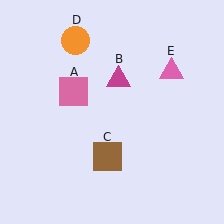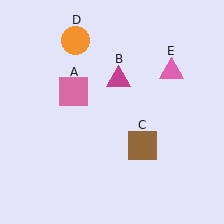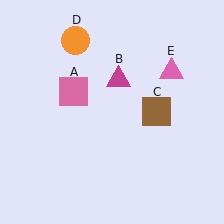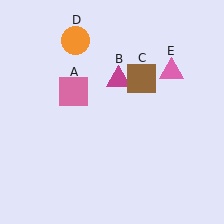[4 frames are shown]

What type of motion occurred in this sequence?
The brown square (object C) rotated counterclockwise around the center of the scene.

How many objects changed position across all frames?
1 object changed position: brown square (object C).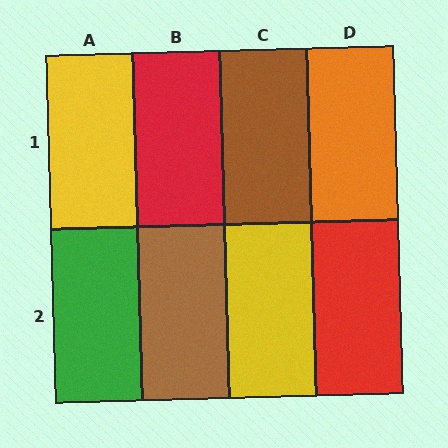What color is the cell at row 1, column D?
Orange.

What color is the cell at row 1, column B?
Red.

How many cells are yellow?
2 cells are yellow.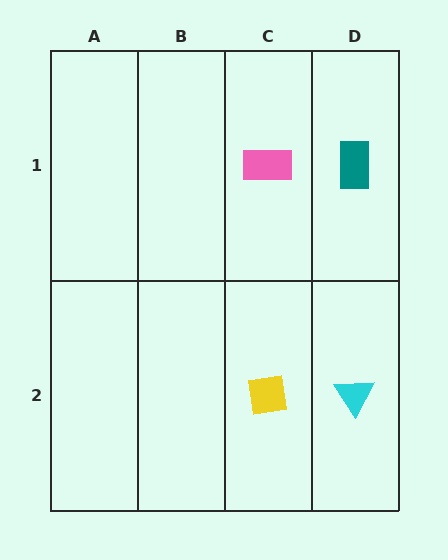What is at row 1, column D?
A teal rectangle.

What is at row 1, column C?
A pink rectangle.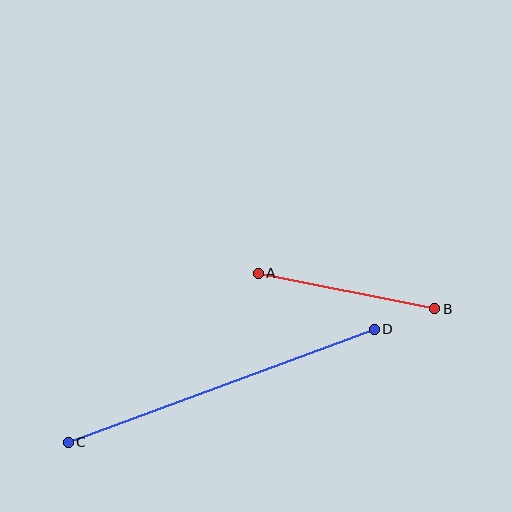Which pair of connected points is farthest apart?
Points C and D are farthest apart.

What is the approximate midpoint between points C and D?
The midpoint is at approximately (221, 386) pixels.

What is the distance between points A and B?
The distance is approximately 180 pixels.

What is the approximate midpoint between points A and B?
The midpoint is at approximately (347, 291) pixels.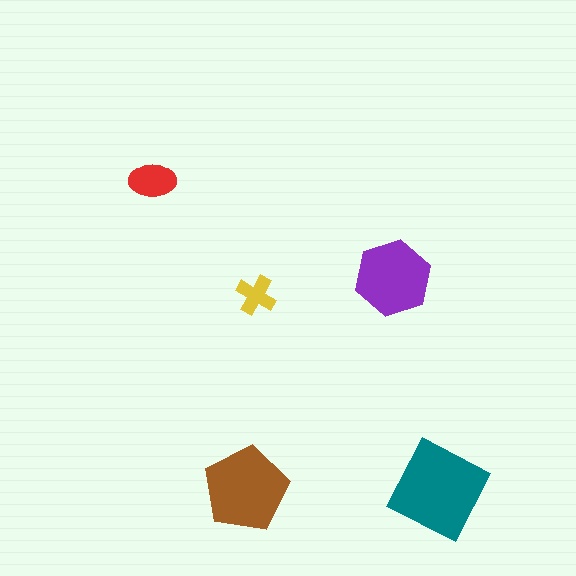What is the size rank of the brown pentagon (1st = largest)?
2nd.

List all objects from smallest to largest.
The yellow cross, the red ellipse, the purple hexagon, the brown pentagon, the teal diamond.